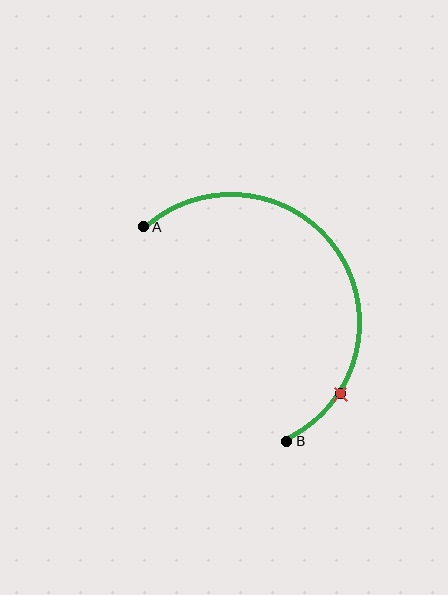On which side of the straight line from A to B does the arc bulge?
The arc bulges above and to the right of the straight line connecting A and B.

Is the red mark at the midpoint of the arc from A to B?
No. The red mark lies on the arc but is closer to endpoint B. The arc midpoint would be at the point on the curve equidistant along the arc from both A and B.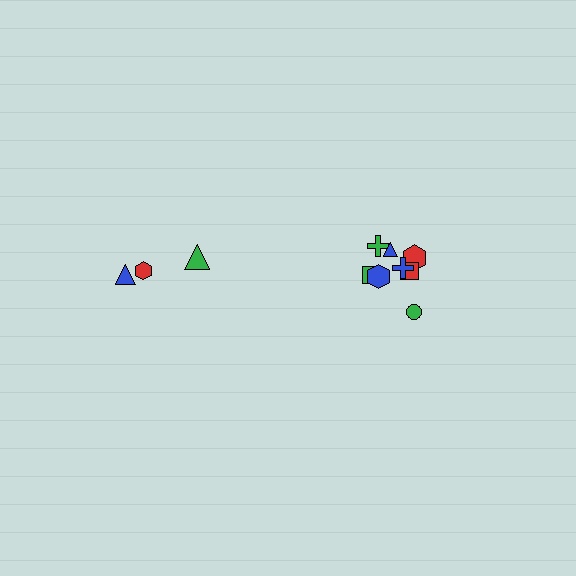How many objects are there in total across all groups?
There are 11 objects.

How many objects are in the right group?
There are 8 objects.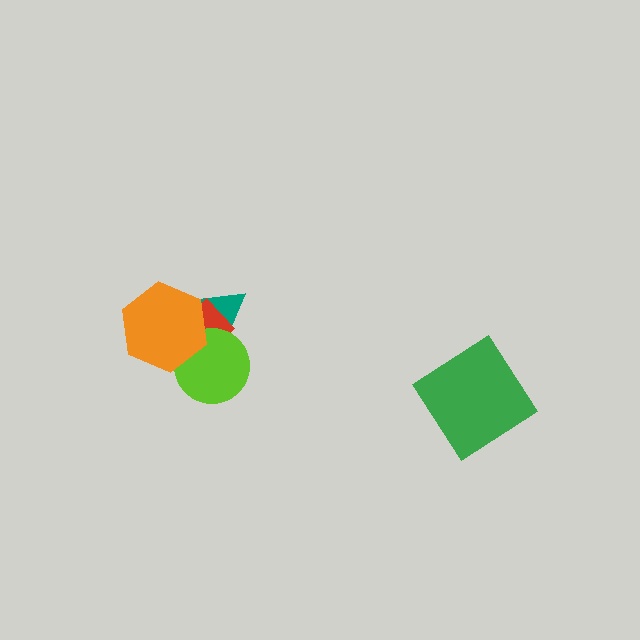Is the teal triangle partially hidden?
Yes, it is partially covered by another shape.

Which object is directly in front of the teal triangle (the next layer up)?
The red diamond is directly in front of the teal triangle.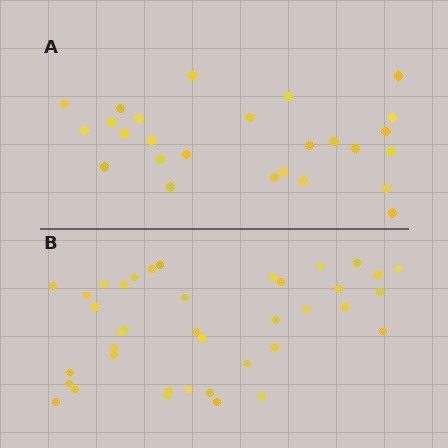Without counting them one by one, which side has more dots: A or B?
Region B (the bottom region) has more dots.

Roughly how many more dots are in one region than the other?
Region B has approximately 15 more dots than region A.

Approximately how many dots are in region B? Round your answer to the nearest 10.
About 40 dots. (The exact count is 39, which rounds to 40.)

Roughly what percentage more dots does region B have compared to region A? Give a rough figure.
About 50% more.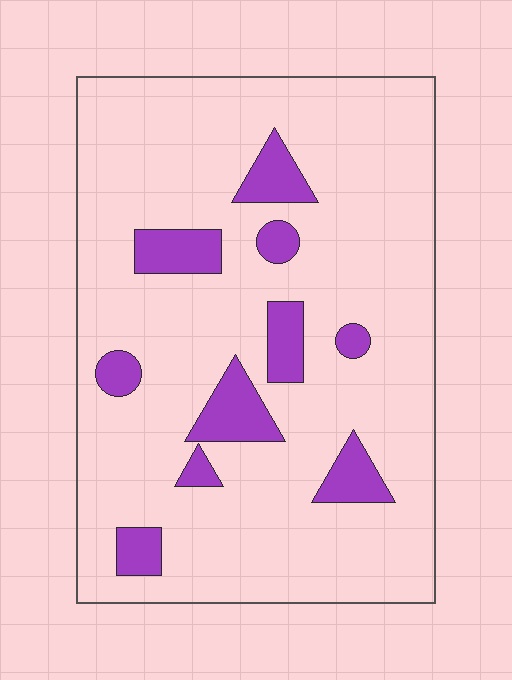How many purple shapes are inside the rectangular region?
10.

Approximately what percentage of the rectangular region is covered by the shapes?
Approximately 15%.